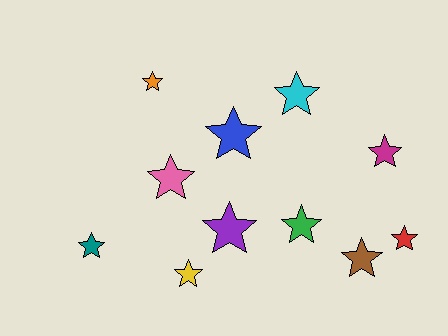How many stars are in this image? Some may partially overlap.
There are 11 stars.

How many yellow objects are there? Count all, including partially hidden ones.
There is 1 yellow object.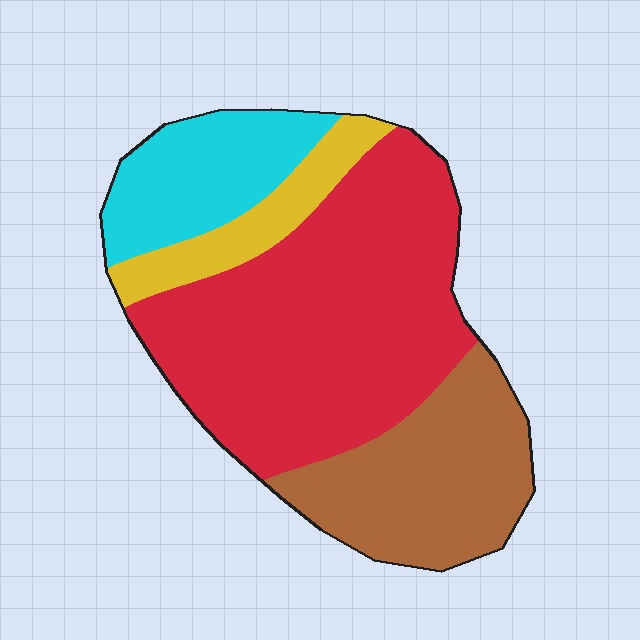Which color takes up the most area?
Red, at roughly 50%.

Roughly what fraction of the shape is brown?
Brown covers 24% of the shape.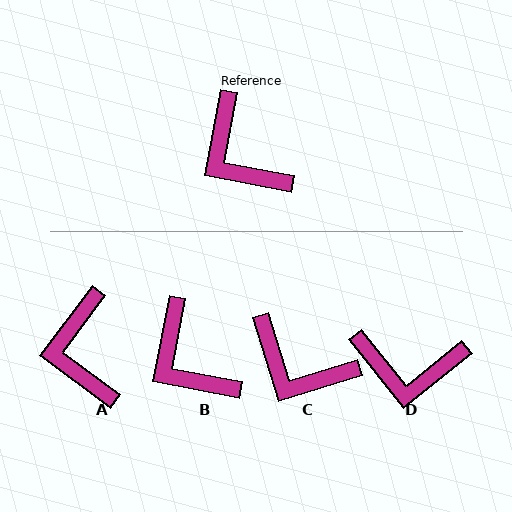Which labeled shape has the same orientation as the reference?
B.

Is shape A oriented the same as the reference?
No, it is off by about 26 degrees.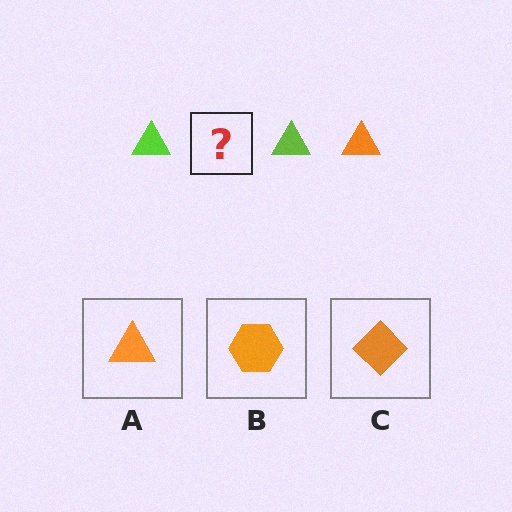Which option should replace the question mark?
Option A.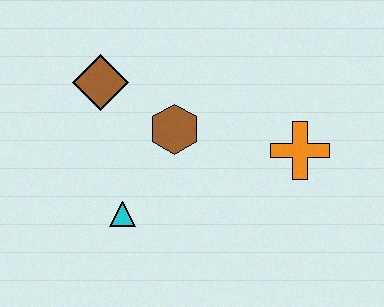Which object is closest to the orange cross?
The brown hexagon is closest to the orange cross.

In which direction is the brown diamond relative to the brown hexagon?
The brown diamond is to the left of the brown hexagon.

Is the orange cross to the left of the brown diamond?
No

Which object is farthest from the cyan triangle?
The orange cross is farthest from the cyan triangle.